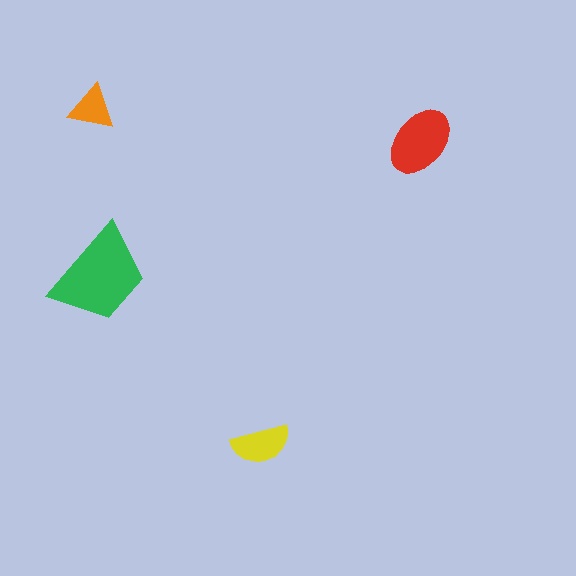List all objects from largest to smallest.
The green trapezoid, the red ellipse, the yellow semicircle, the orange triangle.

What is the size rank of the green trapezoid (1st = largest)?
1st.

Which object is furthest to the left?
The orange triangle is leftmost.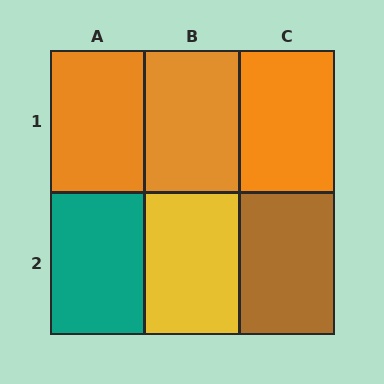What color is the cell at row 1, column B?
Orange.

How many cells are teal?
1 cell is teal.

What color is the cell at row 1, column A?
Orange.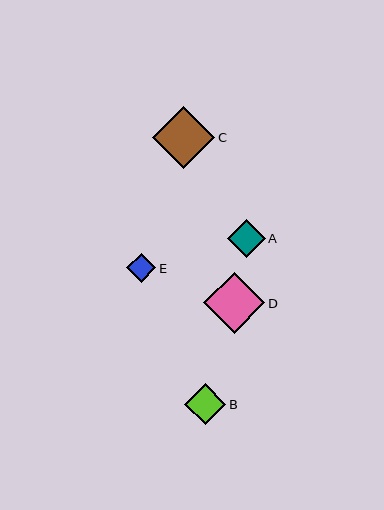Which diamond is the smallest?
Diamond E is the smallest with a size of approximately 29 pixels.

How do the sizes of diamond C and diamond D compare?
Diamond C and diamond D are approximately the same size.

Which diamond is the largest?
Diamond C is the largest with a size of approximately 62 pixels.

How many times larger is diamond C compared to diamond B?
Diamond C is approximately 1.5 times the size of diamond B.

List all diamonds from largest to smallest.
From largest to smallest: C, D, B, A, E.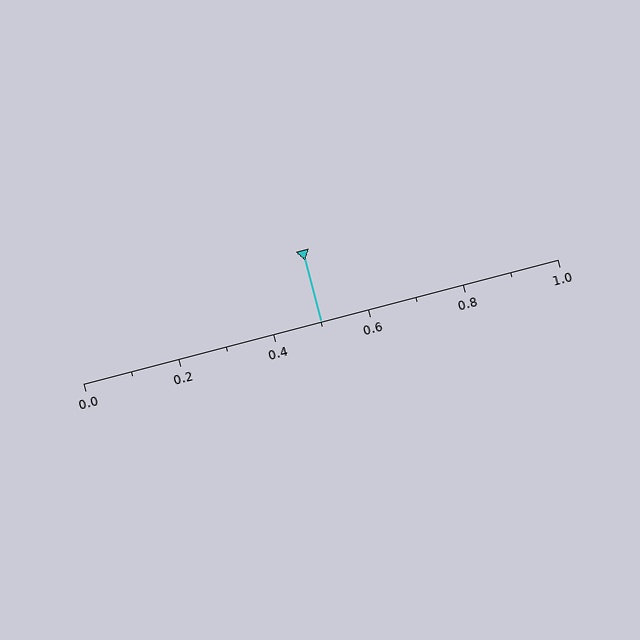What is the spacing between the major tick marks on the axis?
The major ticks are spaced 0.2 apart.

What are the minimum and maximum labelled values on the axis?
The axis runs from 0.0 to 1.0.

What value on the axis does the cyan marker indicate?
The marker indicates approximately 0.5.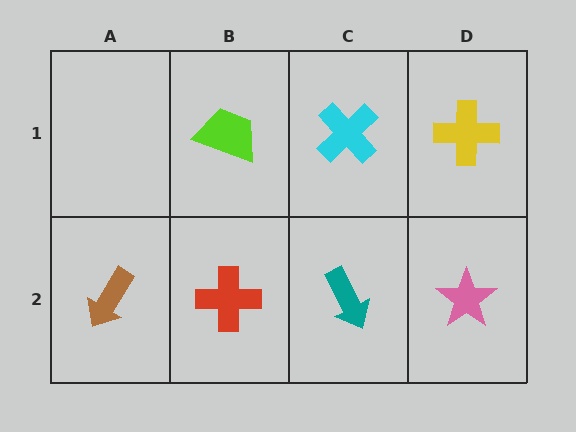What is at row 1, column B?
A lime trapezoid.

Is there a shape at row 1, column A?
No, that cell is empty.